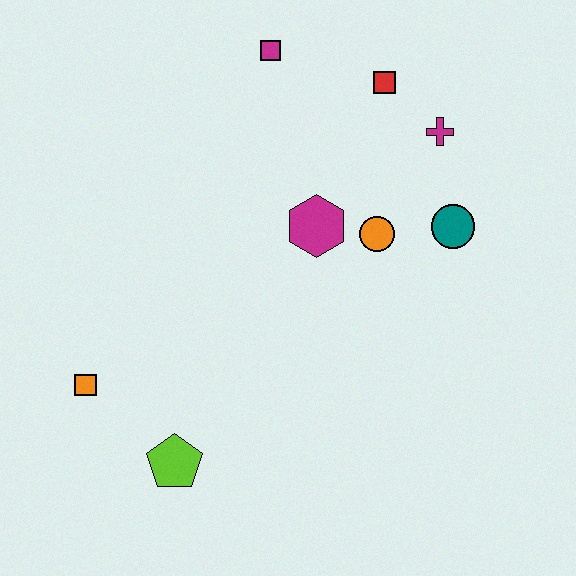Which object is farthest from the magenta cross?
The orange square is farthest from the magenta cross.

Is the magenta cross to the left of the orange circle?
No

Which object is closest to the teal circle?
The orange circle is closest to the teal circle.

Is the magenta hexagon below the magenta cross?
Yes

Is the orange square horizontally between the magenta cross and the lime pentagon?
No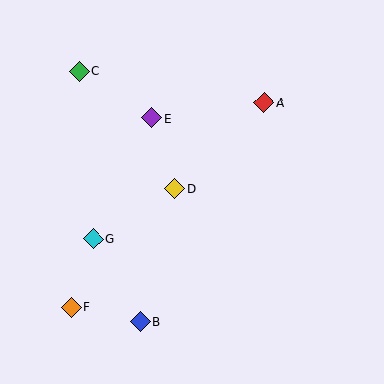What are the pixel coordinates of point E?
Point E is at (152, 118).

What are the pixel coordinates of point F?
Point F is at (71, 307).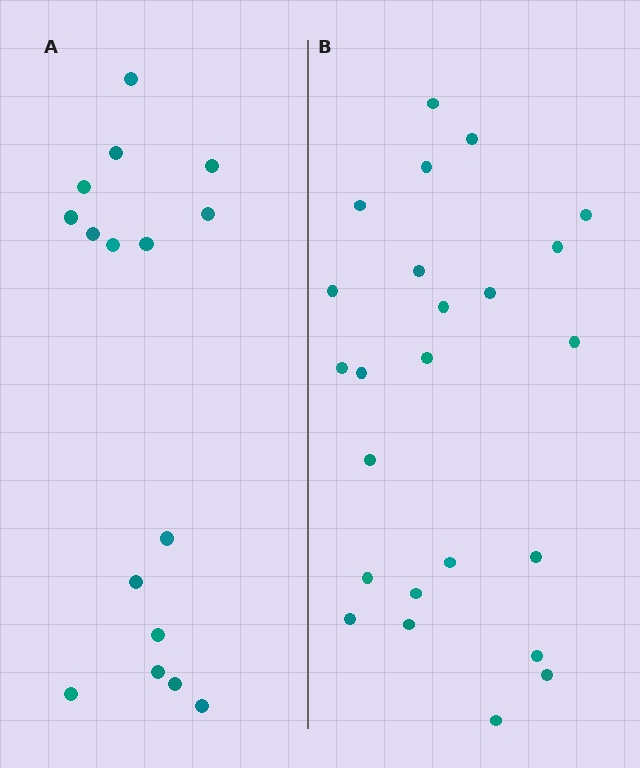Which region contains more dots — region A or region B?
Region B (the right region) has more dots.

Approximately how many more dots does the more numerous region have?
Region B has roughly 8 or so more dots than region A.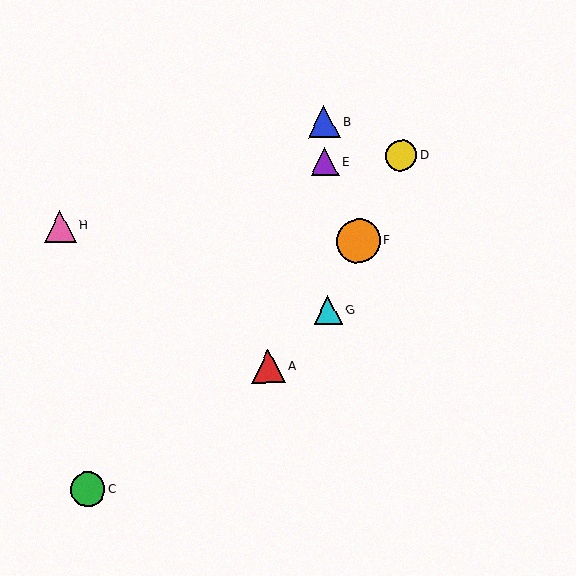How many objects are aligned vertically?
3 objects (B, E, G) are aligned vertically.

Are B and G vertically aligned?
Yes, both are at x≈324.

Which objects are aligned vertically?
Objects B, E, G are aligned vertically.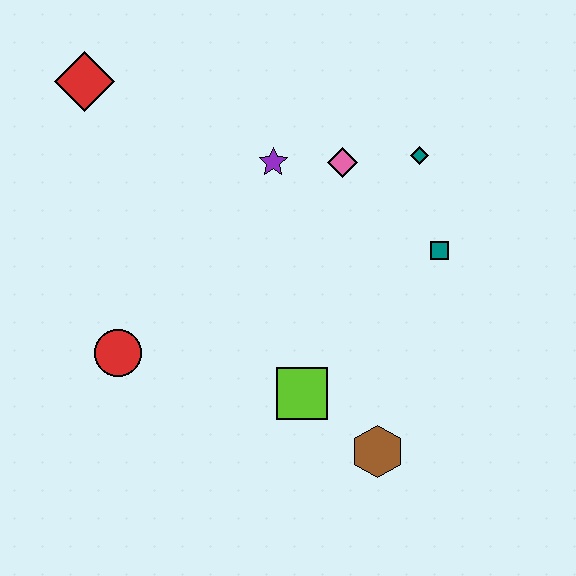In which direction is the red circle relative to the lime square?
The red circle is to the left of the lime square.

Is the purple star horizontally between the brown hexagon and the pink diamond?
No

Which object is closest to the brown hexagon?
The lime square is closest to the brown hexagon.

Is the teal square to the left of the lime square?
No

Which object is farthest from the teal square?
The red diamond is farthest from the teal square.